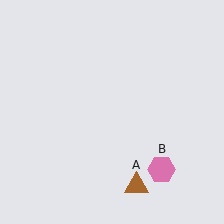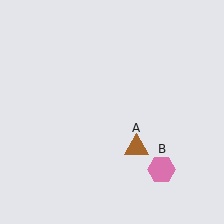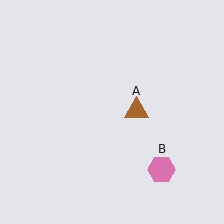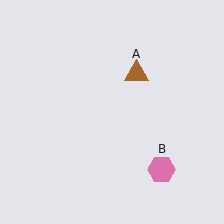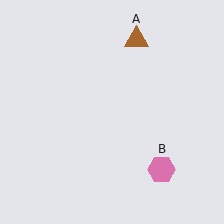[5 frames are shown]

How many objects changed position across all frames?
1 object changed position: brown triangle (object A).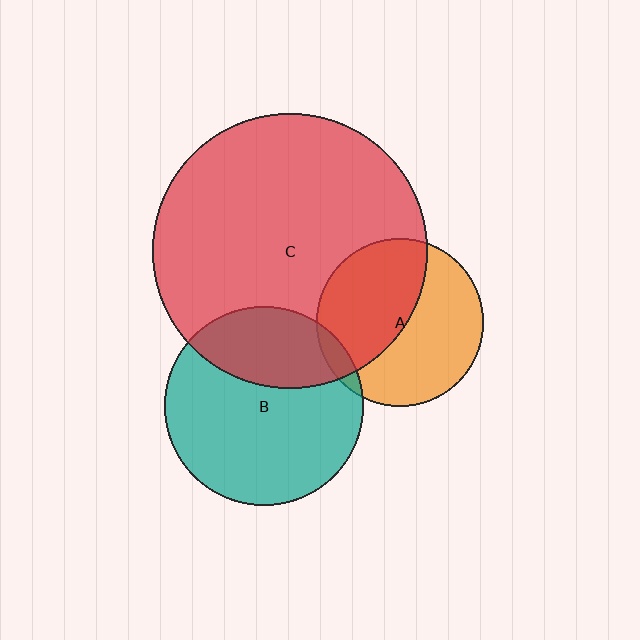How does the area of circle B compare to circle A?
Approximately 1.4 times.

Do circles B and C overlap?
Yes.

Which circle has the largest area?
Circle C (red).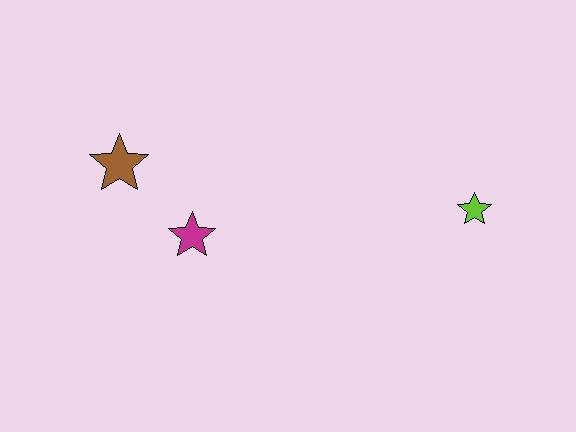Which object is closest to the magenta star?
The brown star is closest to the magenta star.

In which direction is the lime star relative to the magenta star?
The lime star is to the right of the magenta star.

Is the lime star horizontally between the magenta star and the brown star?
No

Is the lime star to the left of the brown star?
No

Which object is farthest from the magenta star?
The lime star is farthest from the magenta star.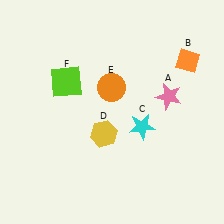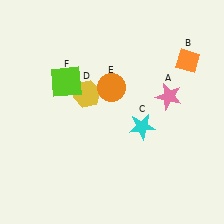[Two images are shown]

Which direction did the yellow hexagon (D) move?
The yellow hexagon (D) moved up.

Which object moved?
The yellow hexagon (D) moved up.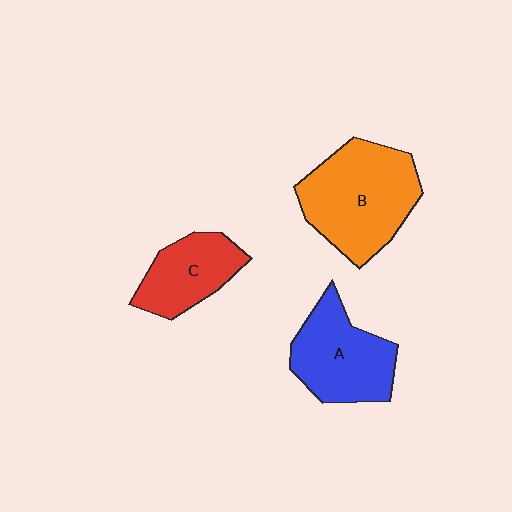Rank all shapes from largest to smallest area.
From largest to smallest: B (orange), A (blue), C (red).